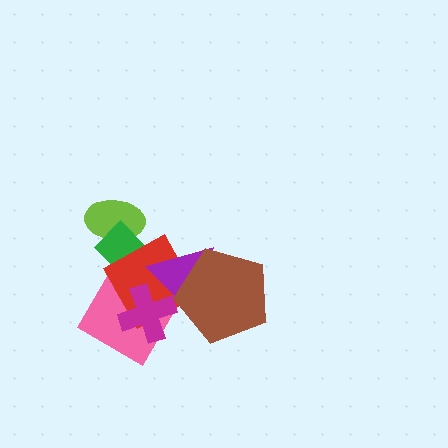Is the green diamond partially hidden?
Yes, it is partially covered by another shape.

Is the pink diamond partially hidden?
Yes, it is partially covered by another shape.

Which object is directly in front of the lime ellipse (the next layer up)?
The green diamond is directly in front of the lime ellipse.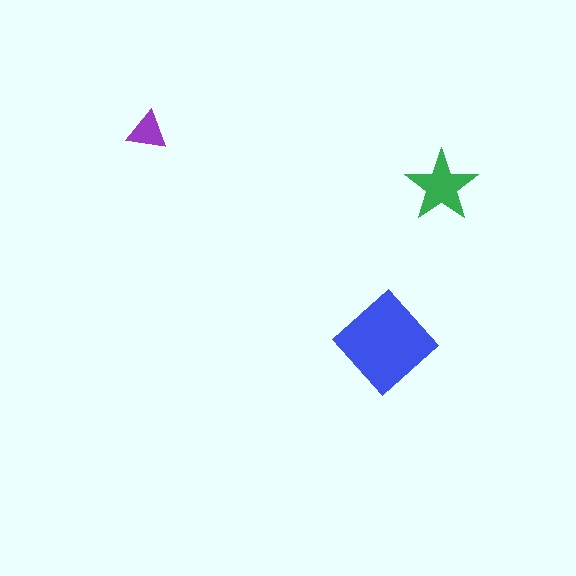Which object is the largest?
The blue diamond.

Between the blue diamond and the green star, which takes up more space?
The blue diamond.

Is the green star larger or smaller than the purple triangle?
Larger.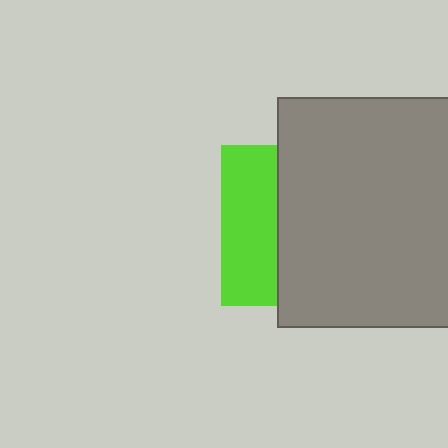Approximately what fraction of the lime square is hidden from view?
Roughly 65% of the lime square is hidden behind the gray rectangle.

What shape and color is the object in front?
The object in front is a gray rectangle.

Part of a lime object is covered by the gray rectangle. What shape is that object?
It is a square.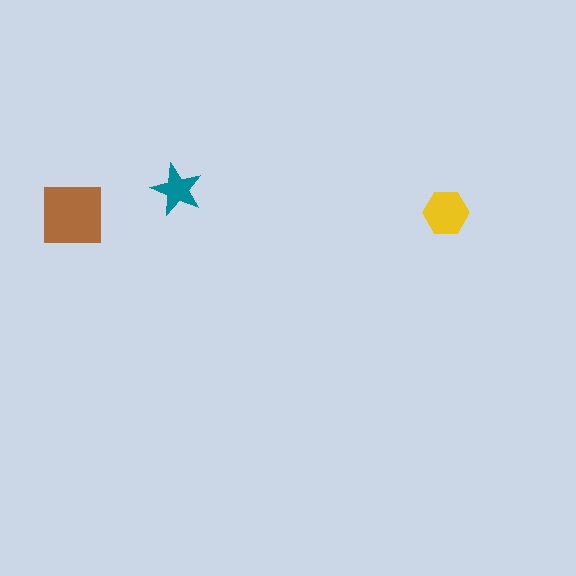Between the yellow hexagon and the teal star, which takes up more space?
The yellow hexagon.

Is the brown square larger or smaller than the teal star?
Larger.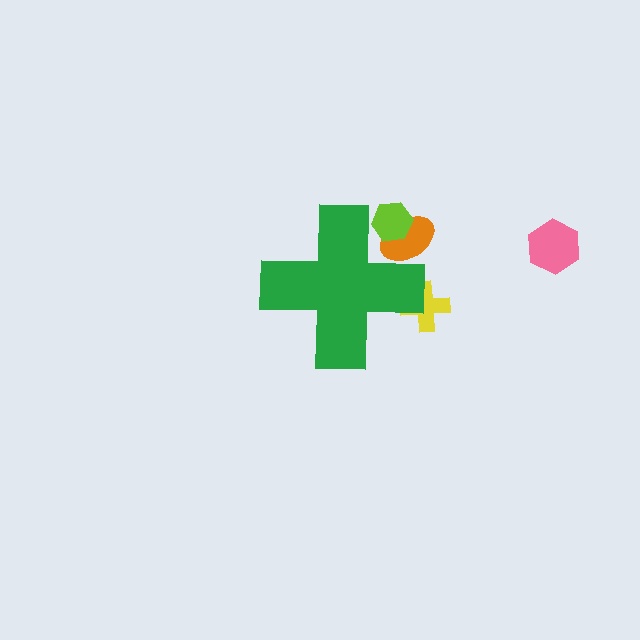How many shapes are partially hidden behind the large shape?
3 shapes are partially hidden.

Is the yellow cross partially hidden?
Yes, the yellow cross is partially hidden behind the green cross.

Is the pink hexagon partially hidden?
No, the pink hexagon is fully visible.